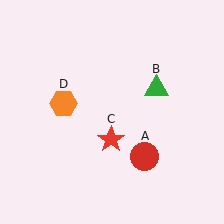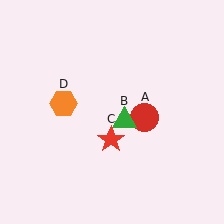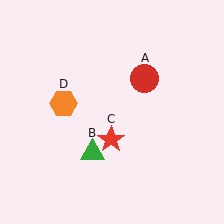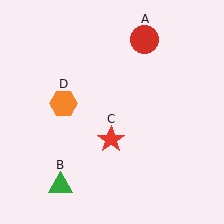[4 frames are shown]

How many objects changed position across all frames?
2 objects changed position: red circle (object A), green triangle (object B).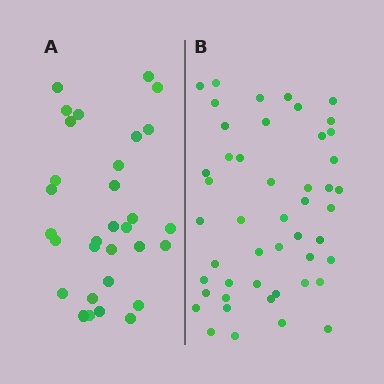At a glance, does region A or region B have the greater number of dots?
Region B (the right region) has more dots.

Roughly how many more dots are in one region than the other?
Region B has approximately 15 more dots than region A.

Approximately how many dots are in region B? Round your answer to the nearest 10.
About 50 dots. (The exact count is 48, which rounds to 50.)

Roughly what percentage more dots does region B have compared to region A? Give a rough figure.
About 55% more.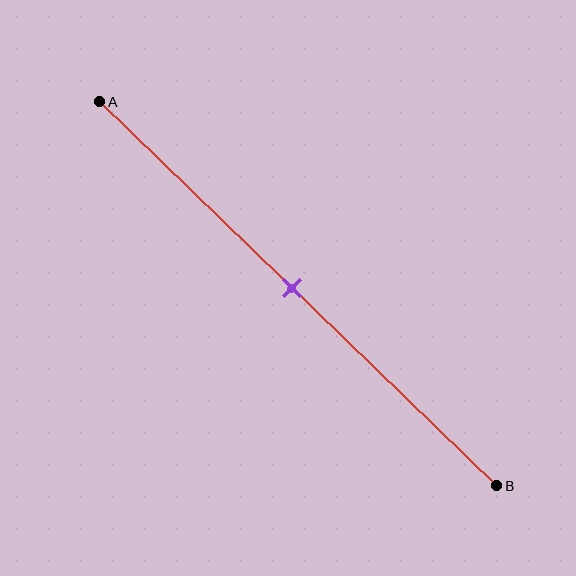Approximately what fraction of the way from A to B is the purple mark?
The purple mark is approximately 50% of the way from A to B.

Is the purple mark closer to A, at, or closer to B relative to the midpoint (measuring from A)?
The purple mark is approximately at the midpoint of segment AB.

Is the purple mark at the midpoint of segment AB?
Yes, the mark is approximately at the midpoint.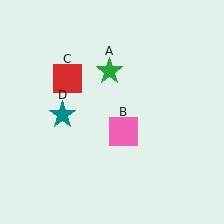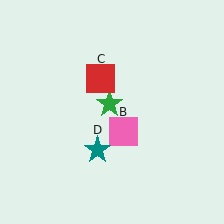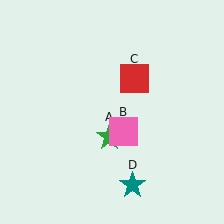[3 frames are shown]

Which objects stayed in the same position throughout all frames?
Pink square (object B) remained stationary.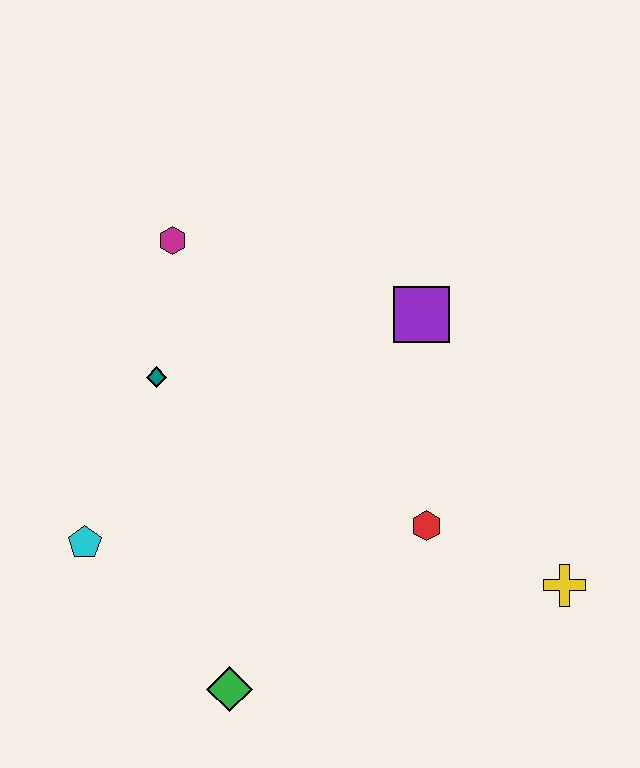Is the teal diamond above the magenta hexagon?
No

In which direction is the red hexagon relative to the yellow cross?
The red hexagon is to the left of the yellow cross.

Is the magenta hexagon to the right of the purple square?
No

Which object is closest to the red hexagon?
The yellow cross is closest to the red hexagon.